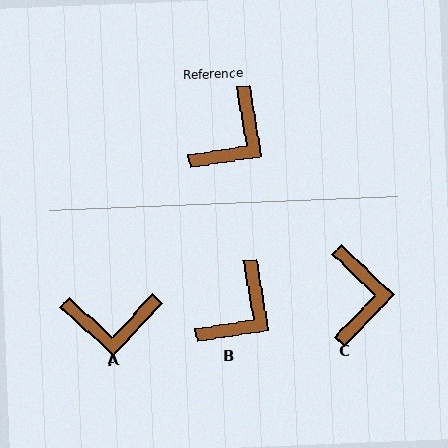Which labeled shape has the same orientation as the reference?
B.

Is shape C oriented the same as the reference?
No, it is off by about 37 degrees.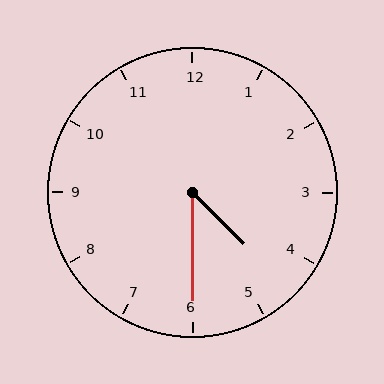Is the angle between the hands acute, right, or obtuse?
It is acute.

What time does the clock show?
4:30.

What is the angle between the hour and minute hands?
Approximately 45 degrees.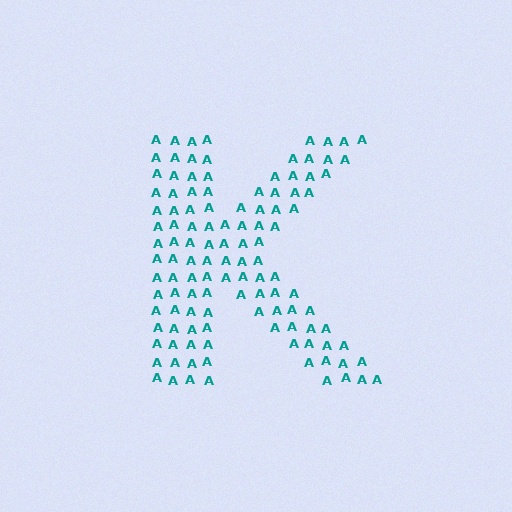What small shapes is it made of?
It is made of small letter A's.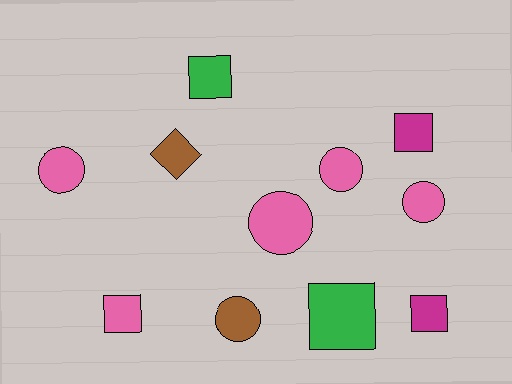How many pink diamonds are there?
There are no pink diamonds.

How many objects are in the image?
There are 11 objects.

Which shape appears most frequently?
Circle, with 5 objects.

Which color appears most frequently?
Pink, with 5 objects.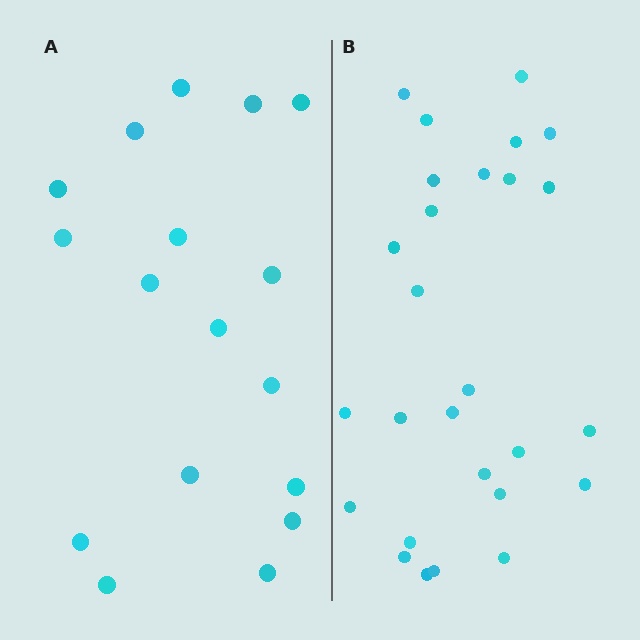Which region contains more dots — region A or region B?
Region B (the right region) has more dots.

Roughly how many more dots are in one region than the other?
Region B has roughly 10 or so more dots than region A.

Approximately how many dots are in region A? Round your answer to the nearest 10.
About 20 dots. (The exact count is 17, which rounds to 20.)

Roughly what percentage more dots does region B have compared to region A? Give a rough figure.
About 60% more.